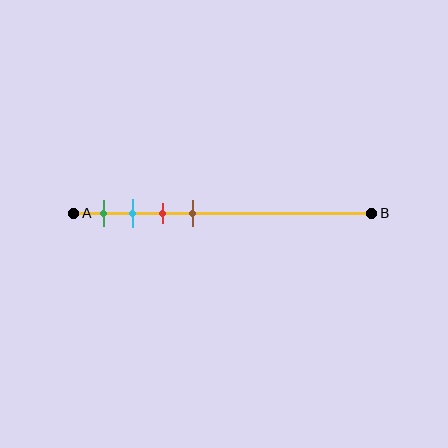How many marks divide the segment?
There are 4 marks dividing the segment.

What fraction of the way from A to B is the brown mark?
The brown mark is approximately 40% (0.4) of the way from A to B.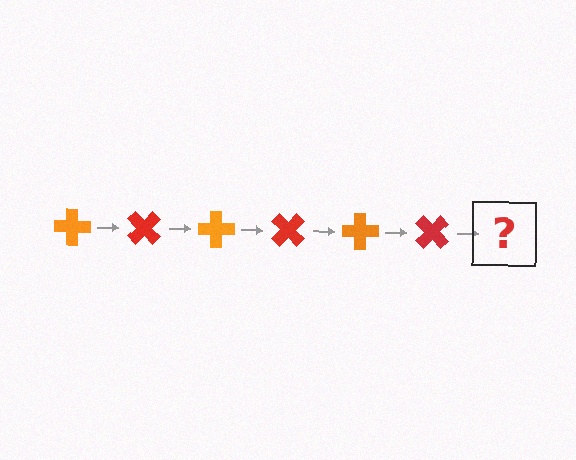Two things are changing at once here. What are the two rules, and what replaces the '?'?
The two rules are that it rotates 45 degrees each step and the color cycles through orange and red. The '?' should be an orange cross, rotated 270 degrees from the start.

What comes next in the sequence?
The next element should be an orange cross, rotated 270 degrees from the start.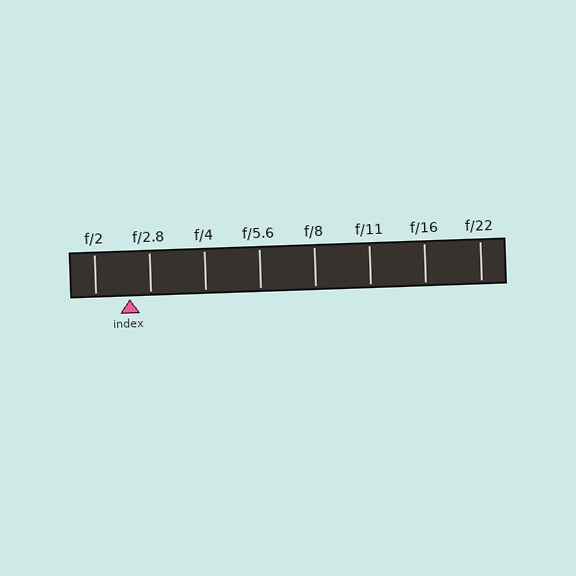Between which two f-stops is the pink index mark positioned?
The index mark is between f/2 and f/2.8.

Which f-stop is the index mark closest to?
The index mark is closest to f/2.8.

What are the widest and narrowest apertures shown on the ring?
The widest aperture shown is f/2 and the narrowest is f/22.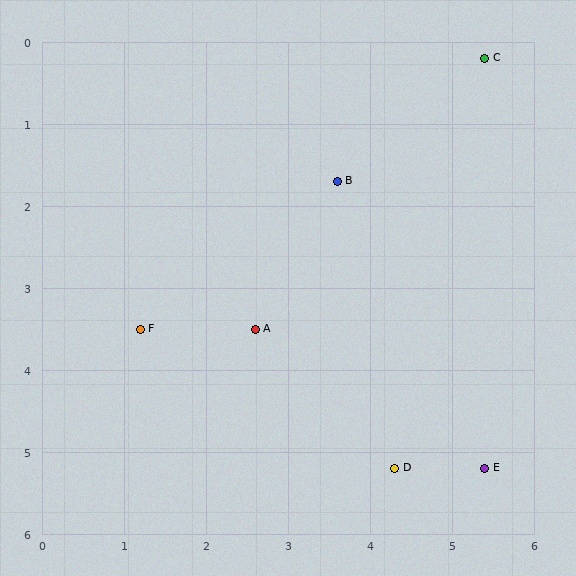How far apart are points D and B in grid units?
Points D and B are about 3.6 grid units apart.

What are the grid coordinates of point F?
Point F is at approximately (1.2, 3.5).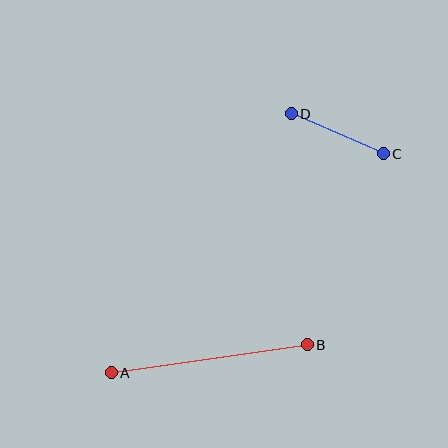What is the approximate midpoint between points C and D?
The midpoint is at approximately (337, 134) pixels.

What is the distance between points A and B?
The distance is approximately 198 pixels.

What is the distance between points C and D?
The distance is approximately 100 pixels.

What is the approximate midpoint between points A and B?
The midpoint is at approximately (209, 359) pixels.